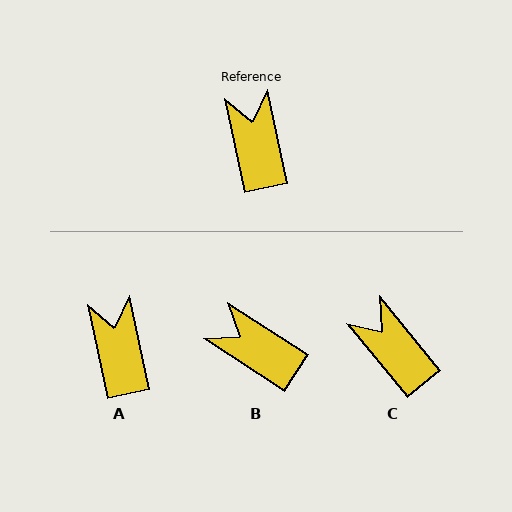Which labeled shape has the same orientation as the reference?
A.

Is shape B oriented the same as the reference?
No, it is off by about 45 degrees.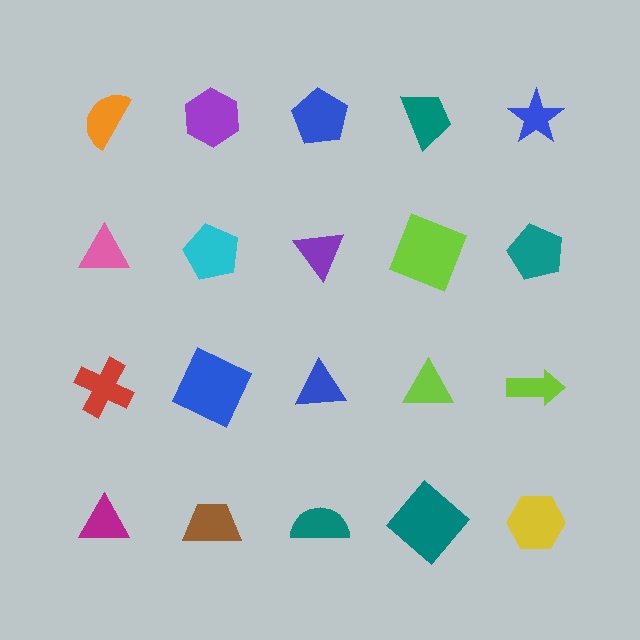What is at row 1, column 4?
A teal trapezoid.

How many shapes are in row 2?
5 shapes.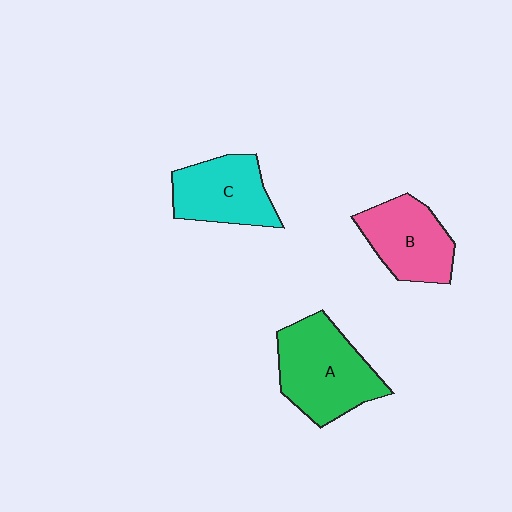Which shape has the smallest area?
Shape C (cyan).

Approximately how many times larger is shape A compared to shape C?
Approximately 1.3 times.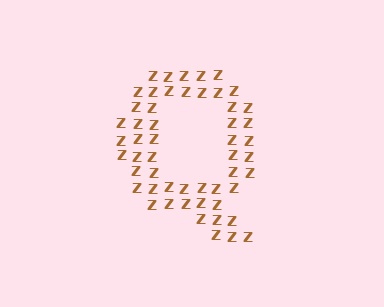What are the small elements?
The small elements are letter Z's.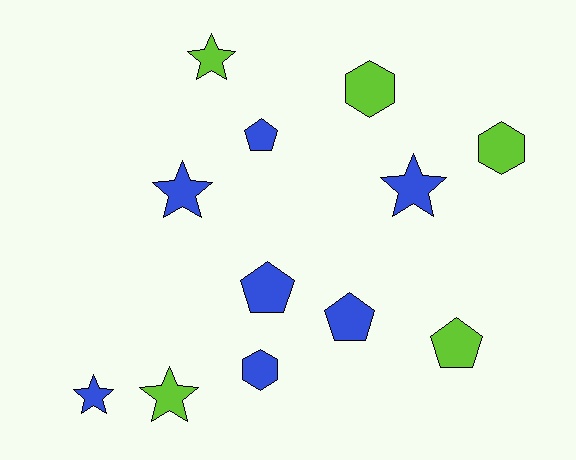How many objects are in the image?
There are 12 objects.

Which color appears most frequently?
Blue, with 7 objects.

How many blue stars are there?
There are 3 blue stars.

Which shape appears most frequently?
Star, with 5 objects.